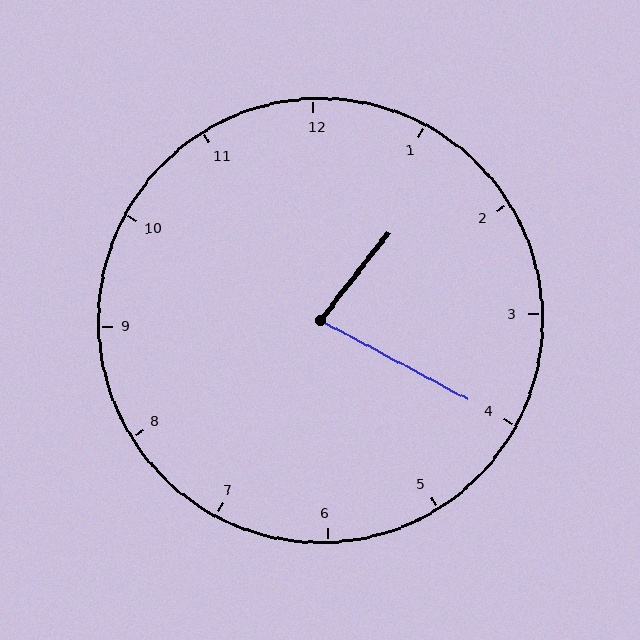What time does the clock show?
1:20.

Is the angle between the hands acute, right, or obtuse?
It is acute.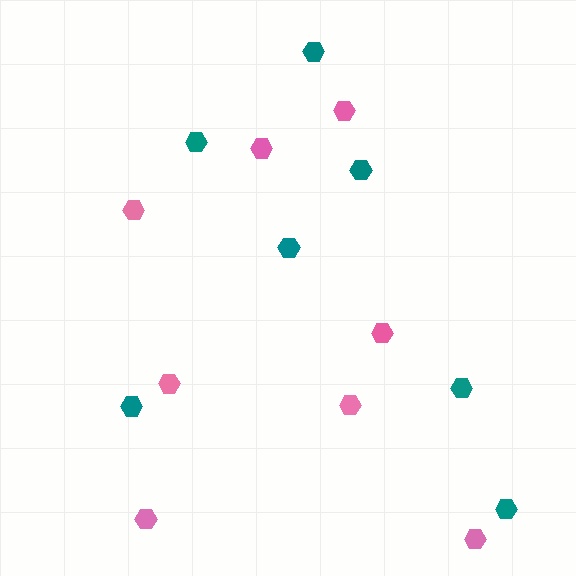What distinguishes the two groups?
There are 2 groups: one group of teal hexagons (7) and one group of pink hexagons (8).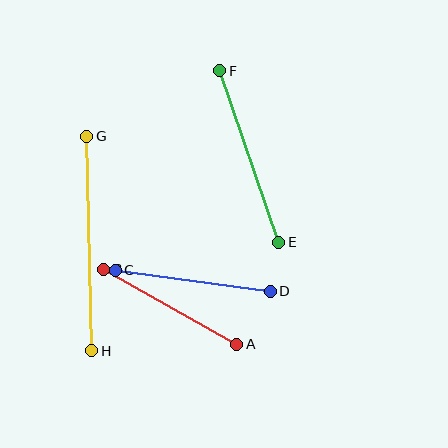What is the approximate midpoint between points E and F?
The midpoint is at approximately (249, 156) pixels.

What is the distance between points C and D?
The distance is approximately 156 pixels.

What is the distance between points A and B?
The distance is approximately 152 pixels.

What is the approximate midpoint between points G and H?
The midpoint is at approximately (89, 244) pixels.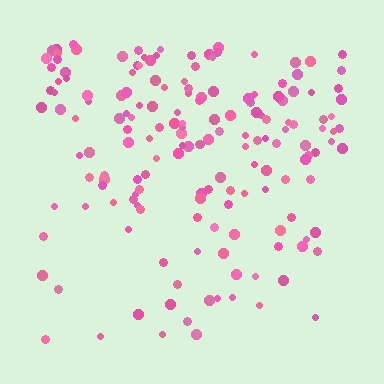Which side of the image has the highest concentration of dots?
The top.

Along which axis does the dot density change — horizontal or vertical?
Vertical.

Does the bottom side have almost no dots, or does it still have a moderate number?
Still a moderate number, just noticeably fewer than the top.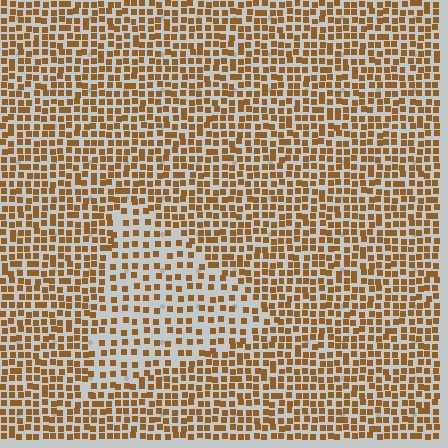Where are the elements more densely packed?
The elements are more densely packed outside the triangle boundary.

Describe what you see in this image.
The image contains small brown elements arranged at two different densities. A triangle-shaped region is visible where the elements are less densely packed than the surrounding area.